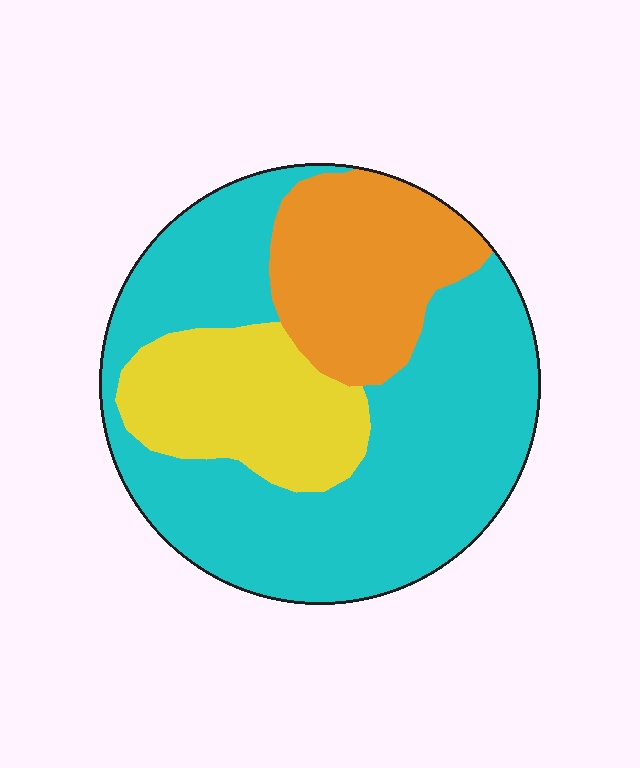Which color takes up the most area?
Cyan, at roughly 60%.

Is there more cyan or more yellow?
Cyan.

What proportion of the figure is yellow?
Yellow takes up about one fifth (1/5) of the figure.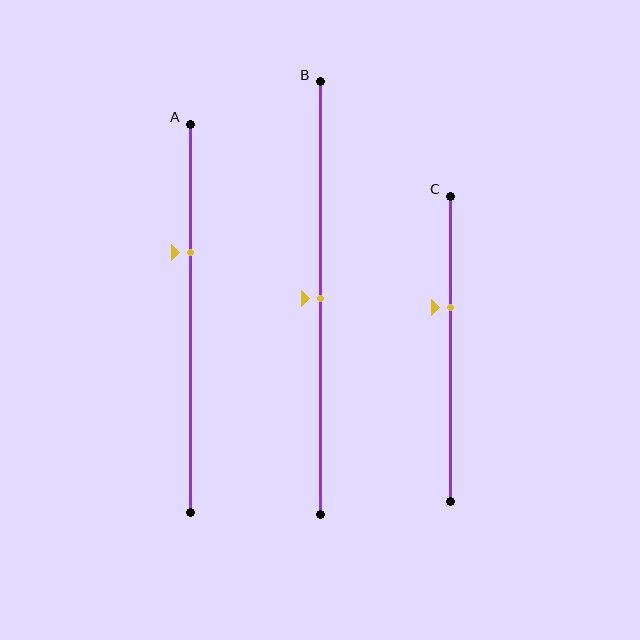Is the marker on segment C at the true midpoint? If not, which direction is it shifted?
No, the marker on segment C is shifted upward by about 14% of the segment length.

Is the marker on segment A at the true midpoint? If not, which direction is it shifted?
No, the marker on segment A is shifted upward by about 17% of the segment length.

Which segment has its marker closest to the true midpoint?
Segment B has its marker closest to the true midpoint.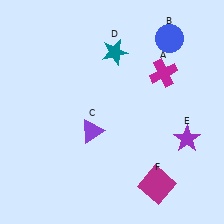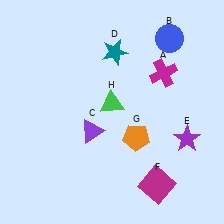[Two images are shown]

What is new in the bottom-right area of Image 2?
An orange pentagon (G) was added in the bottom-right area of Image 2.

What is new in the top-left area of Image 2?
A green triangle (H) was added in the top-left area of Image 2.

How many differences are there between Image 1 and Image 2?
There are 2 differences between the two images.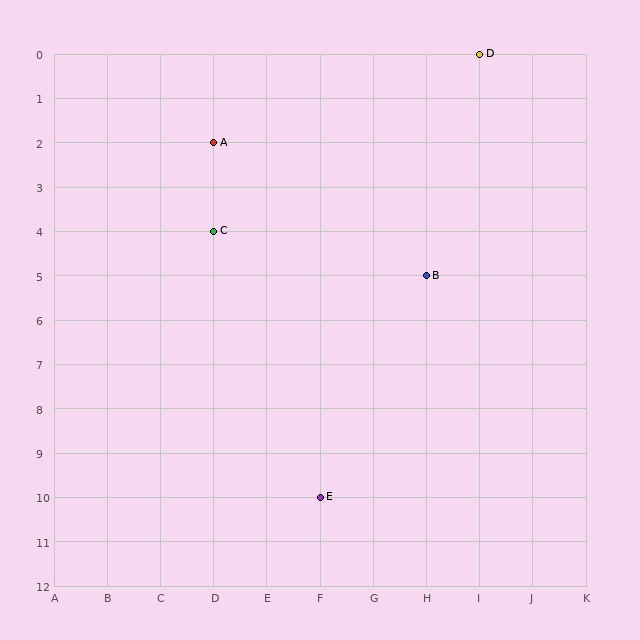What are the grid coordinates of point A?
Point A is at grid coordinates (D, 2).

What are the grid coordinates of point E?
Point E is at grid coordinates (F, 10).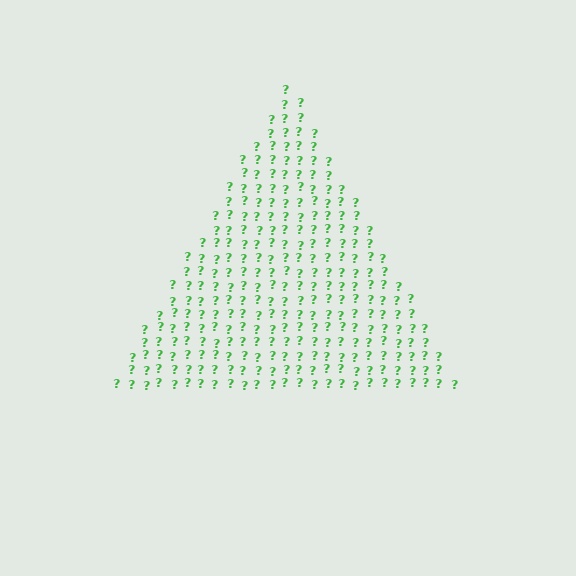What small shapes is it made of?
It is made of small question marks.